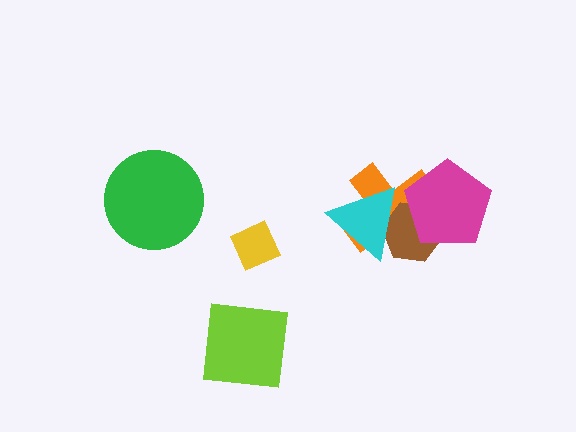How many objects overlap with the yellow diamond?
0 objects overlap with the yellow diamond.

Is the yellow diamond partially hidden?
No, no other shape covers it.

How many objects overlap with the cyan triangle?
2 objects overlap with the cyan triangle.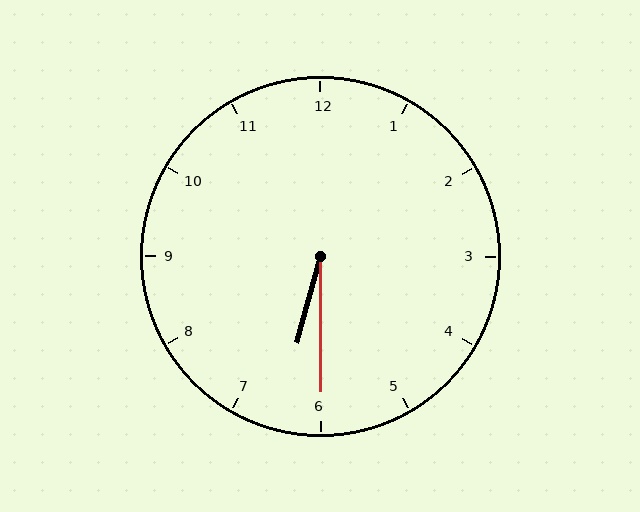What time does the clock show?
6:30.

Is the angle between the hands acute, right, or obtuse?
It is acute.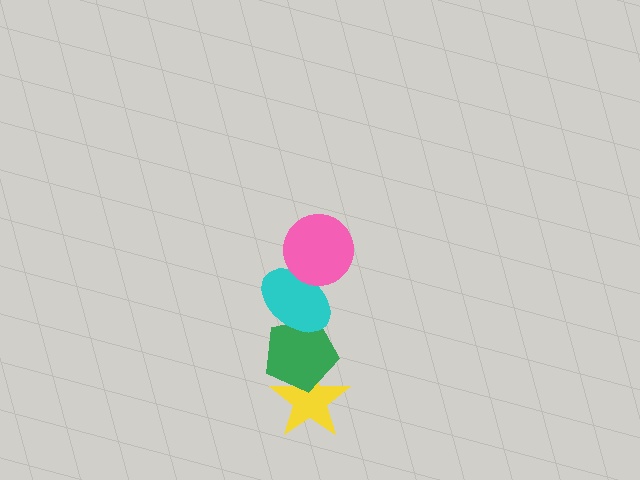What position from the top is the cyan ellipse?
The cyan ellipse is 2nd from the top.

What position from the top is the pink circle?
The pink circle is 1st from the top.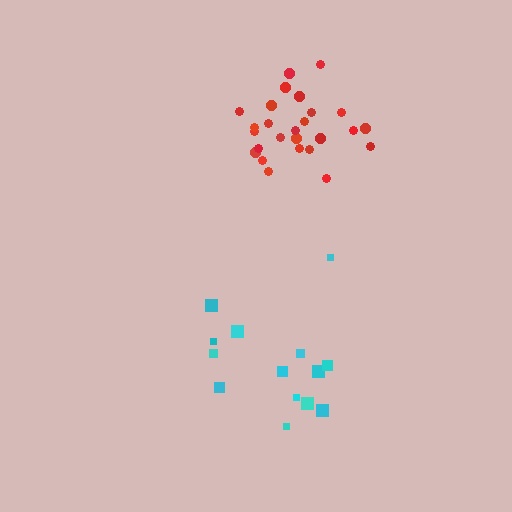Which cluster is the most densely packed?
Red.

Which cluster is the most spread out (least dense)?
Cyan.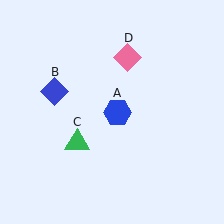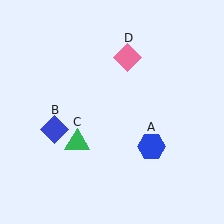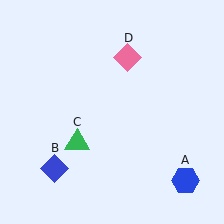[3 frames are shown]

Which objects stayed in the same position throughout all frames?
Green triangle (object C) and pink diamond (object D) remained stationary.